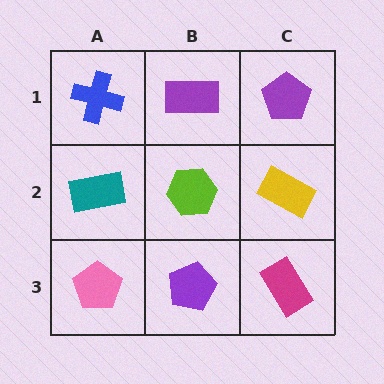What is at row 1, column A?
A blue cross.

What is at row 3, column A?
A pink pentagon.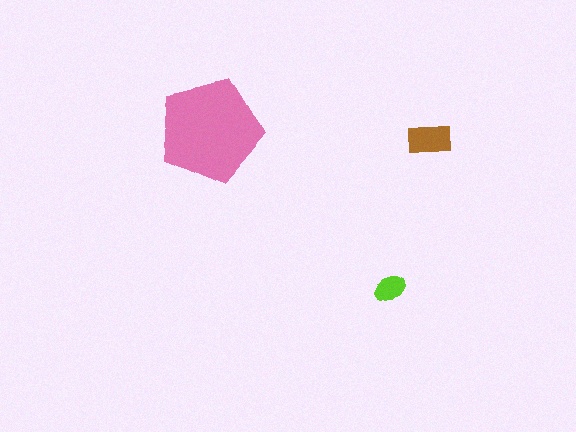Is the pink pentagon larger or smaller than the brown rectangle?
Larger.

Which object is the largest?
The pink pentagon.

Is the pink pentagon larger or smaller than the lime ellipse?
Larger.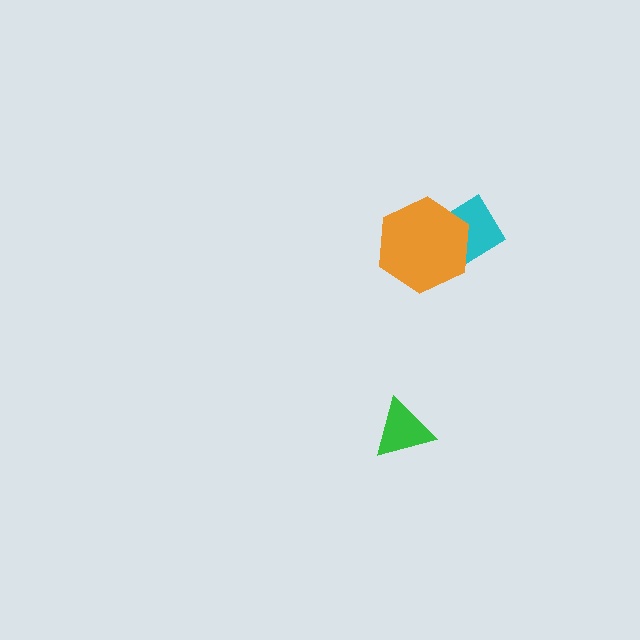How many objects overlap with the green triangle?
0 objects overlap with the green triangle.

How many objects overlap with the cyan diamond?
1 object overlaps with the cyan diamond.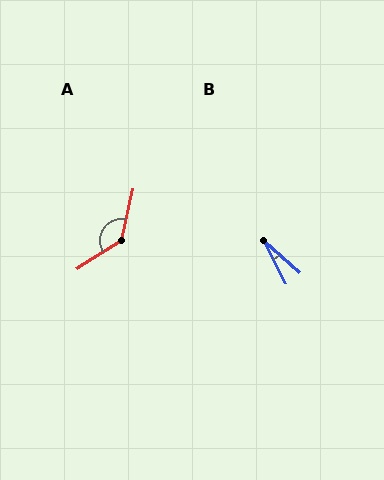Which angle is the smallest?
B, at approximately 20 degrees.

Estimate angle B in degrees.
Approximately 20 degrees.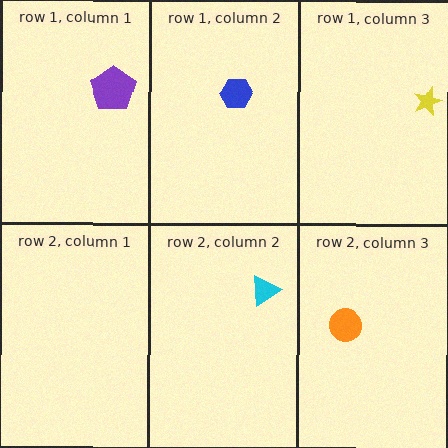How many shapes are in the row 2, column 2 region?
1.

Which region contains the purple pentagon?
The row 1, column 1 region.